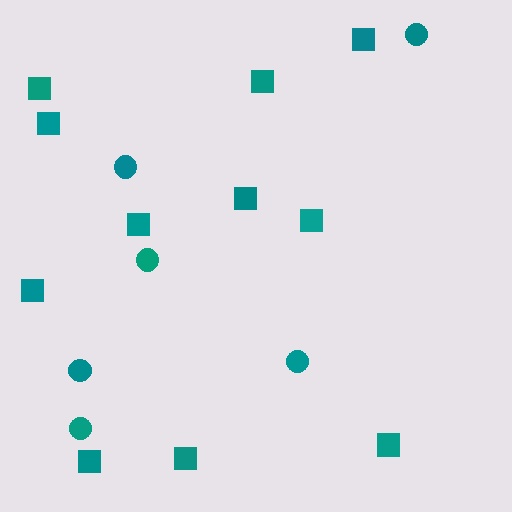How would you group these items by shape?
There are 2 groups: one group of circles (6) and one group of squares (11).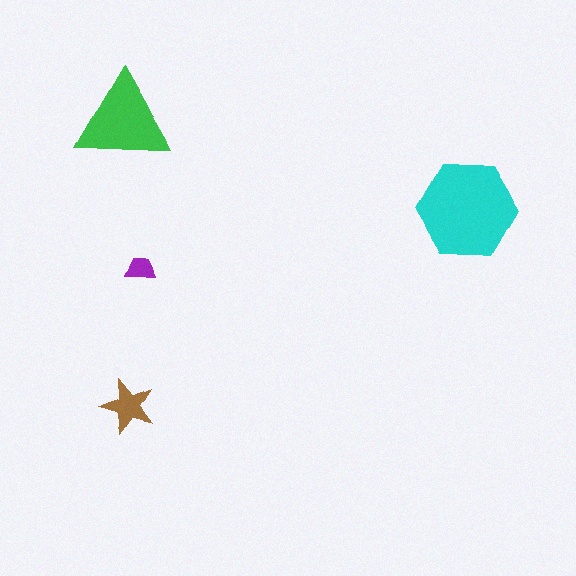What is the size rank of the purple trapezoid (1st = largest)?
4th.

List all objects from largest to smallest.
The cyan hexagon, the green triangle, the brown star, the purple trapezoid.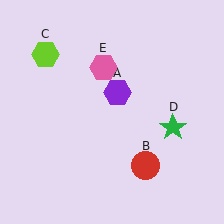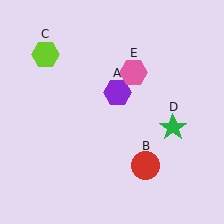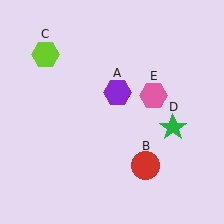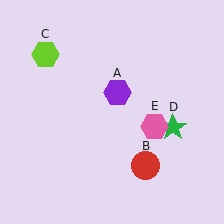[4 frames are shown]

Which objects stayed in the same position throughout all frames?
Purple hexagon (object A) and red circle (object B) and lime hexagon (object C) and green star (object D) remained stationary.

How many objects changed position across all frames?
1 object changed position: pink hexagon (object E).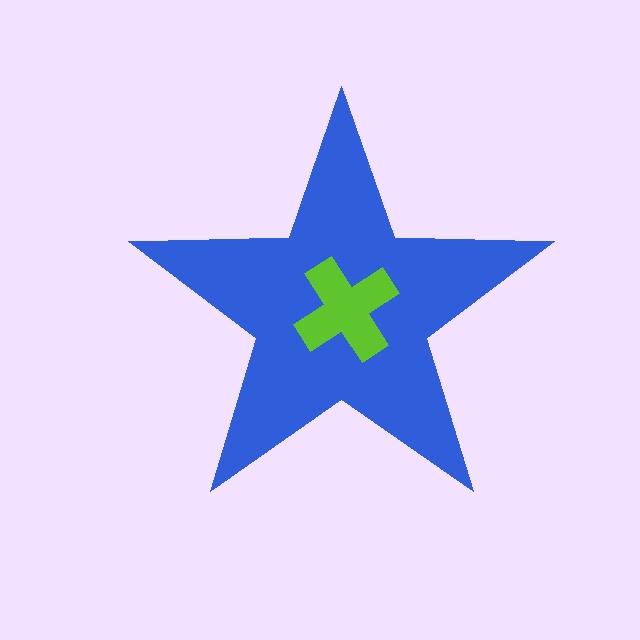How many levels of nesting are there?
2.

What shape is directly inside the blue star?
The lime cross.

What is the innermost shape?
The lime cross.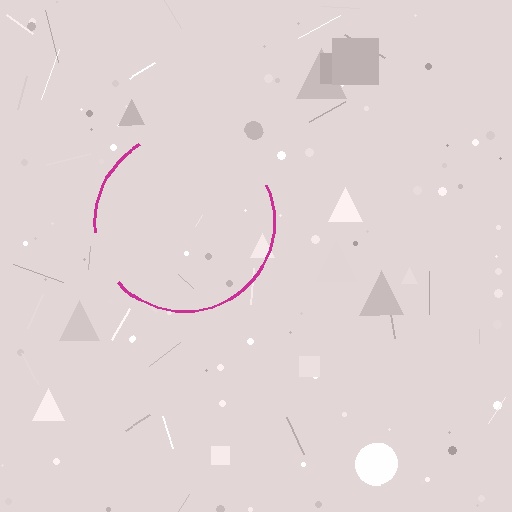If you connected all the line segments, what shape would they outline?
They would outline a circle.